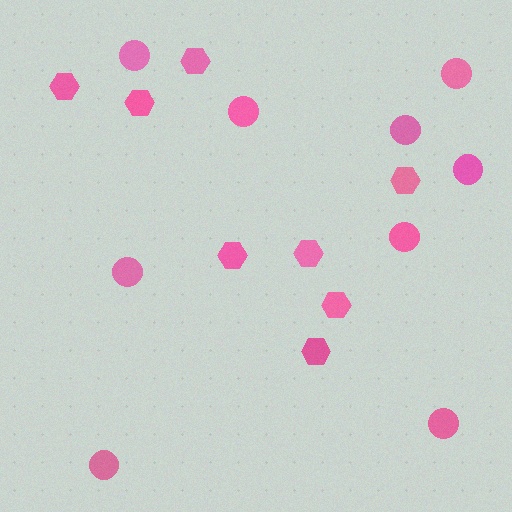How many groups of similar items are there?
There are 2 groups: one group of circles (9) and one group of hexagons (8).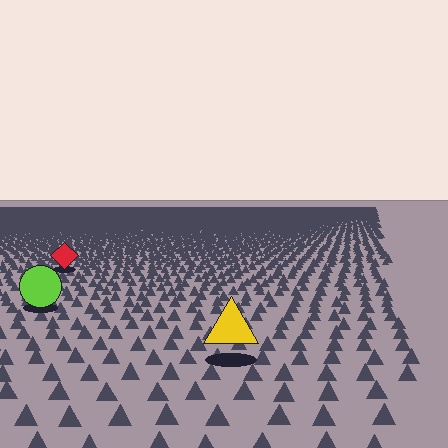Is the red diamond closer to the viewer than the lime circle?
No. The lime circle is closer — you can tell from the texture gradient: the ground texture is coarser near it.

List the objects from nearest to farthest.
From nearest to farthest: the yellow triangle, the lime circle, the red diamond.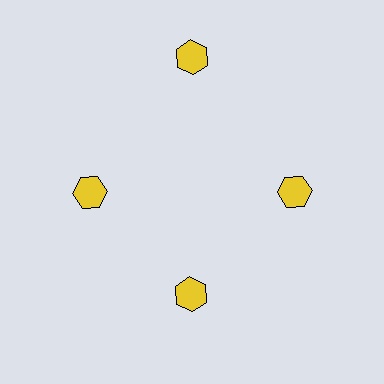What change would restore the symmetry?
The symmetry would be restored by moving it inward, back onto the ring so that all 4 hexagons sit at equal angles and equal distance from the center.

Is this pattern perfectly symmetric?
No. The 4 yellow hexagons are arranged in a ring, but one element near the 12 o'clock position is pushed outward from the center, breaking the 4-fold rotational symmetry.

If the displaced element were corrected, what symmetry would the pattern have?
It would have 4-fold rotational symmetry — the pattern would map onto itself every 90 degrees.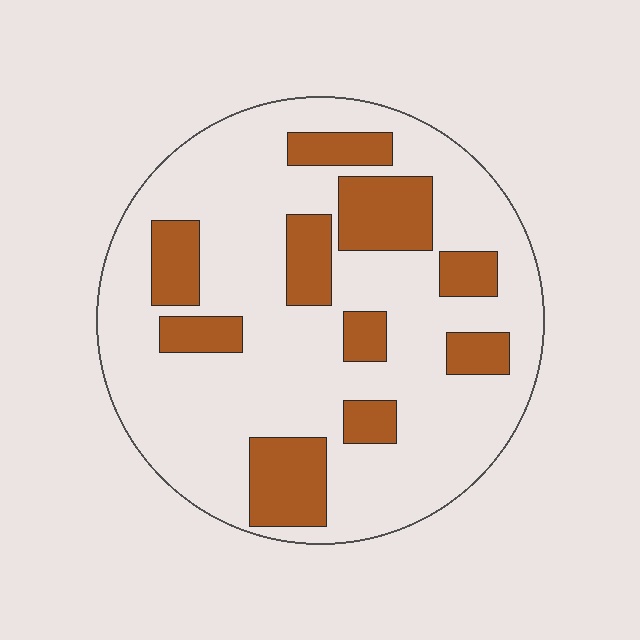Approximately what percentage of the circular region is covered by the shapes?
Approximately 25%.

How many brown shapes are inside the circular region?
10.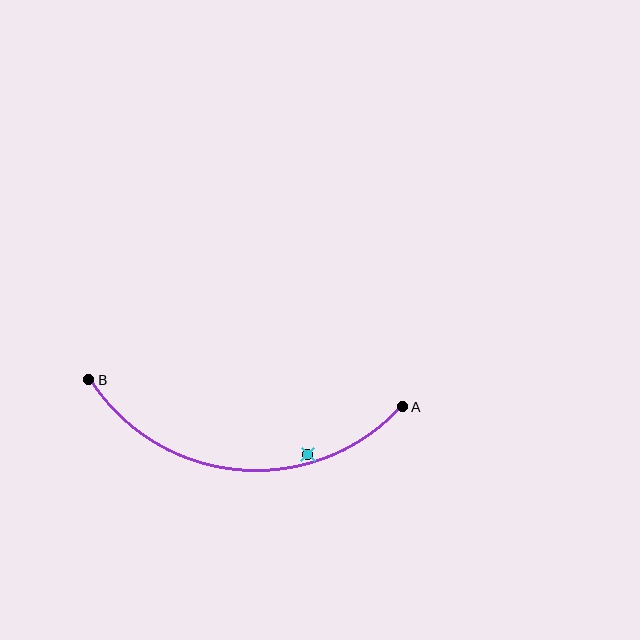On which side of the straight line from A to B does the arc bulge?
The arc bulges below the straight line connecting A and B.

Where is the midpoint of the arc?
The arc midpoint is the point on the curve farthest from the straight line joining A and B. It sits below that line.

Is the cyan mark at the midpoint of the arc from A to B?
No — the cyan mark does not lie on the arc at all. It sits slightly inside the curve.